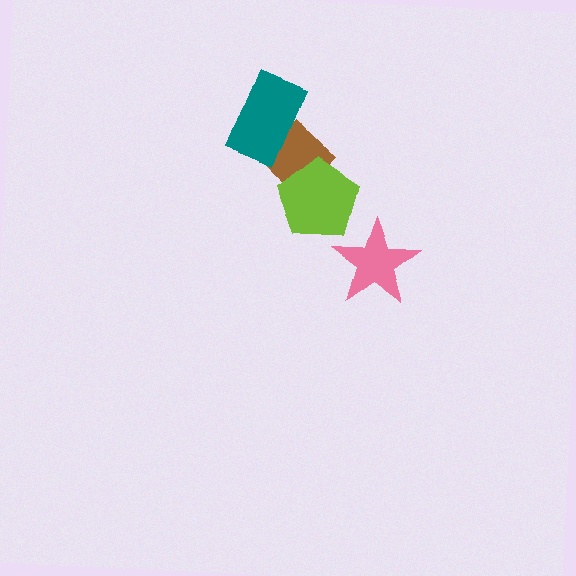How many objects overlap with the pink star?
0 objects overlap with the pink star.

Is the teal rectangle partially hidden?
No, no other shape covers it.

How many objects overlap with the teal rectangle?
1 object overlaps with the teal rectangle.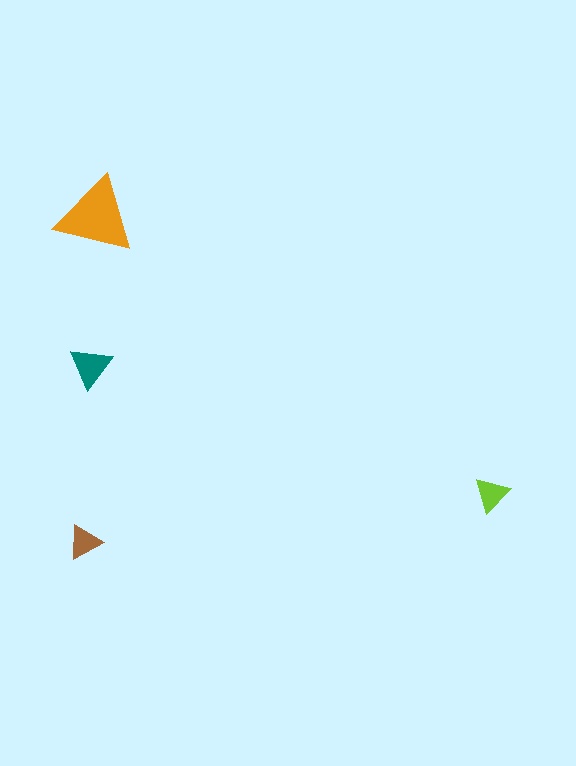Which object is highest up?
The orange triangle is topmost.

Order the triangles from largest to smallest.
the orange one, the teal one, the lime one, the brown one.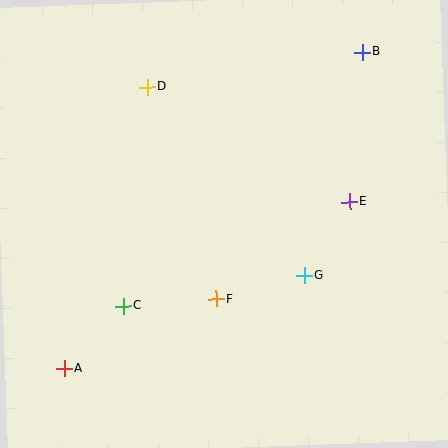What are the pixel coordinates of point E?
Point E is at (349, 202).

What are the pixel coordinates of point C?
Point C is at (123, 306).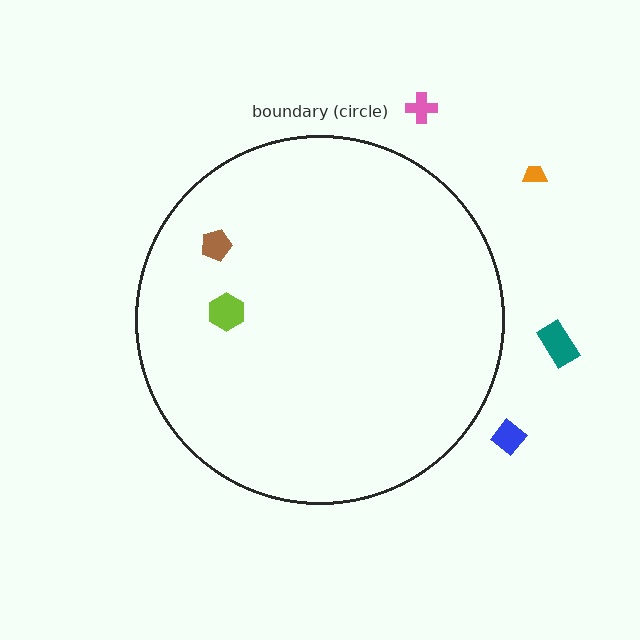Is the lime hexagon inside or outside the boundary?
Inside.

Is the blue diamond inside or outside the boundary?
Outside.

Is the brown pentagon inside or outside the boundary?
Inside.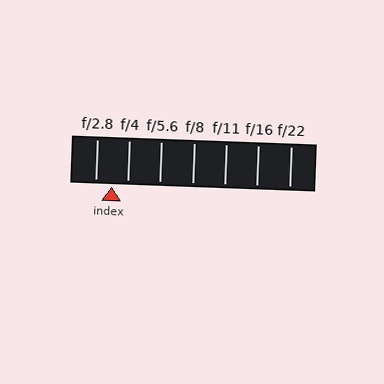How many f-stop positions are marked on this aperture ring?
There are 7 f-stop positions marked.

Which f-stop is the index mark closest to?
The index mark is closest to f/4.